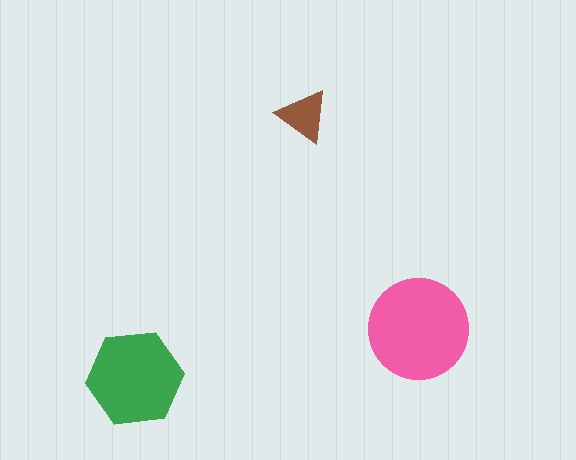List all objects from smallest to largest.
The brown triangle, the green hexagon, the pink circle.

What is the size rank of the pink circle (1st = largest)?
1st.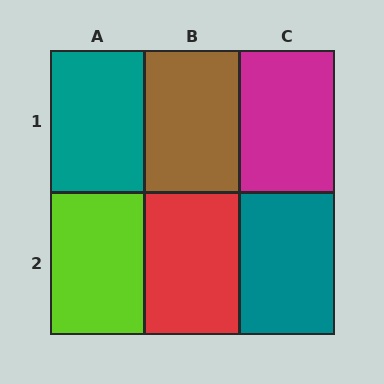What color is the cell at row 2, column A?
Lime.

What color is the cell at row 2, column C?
Teal.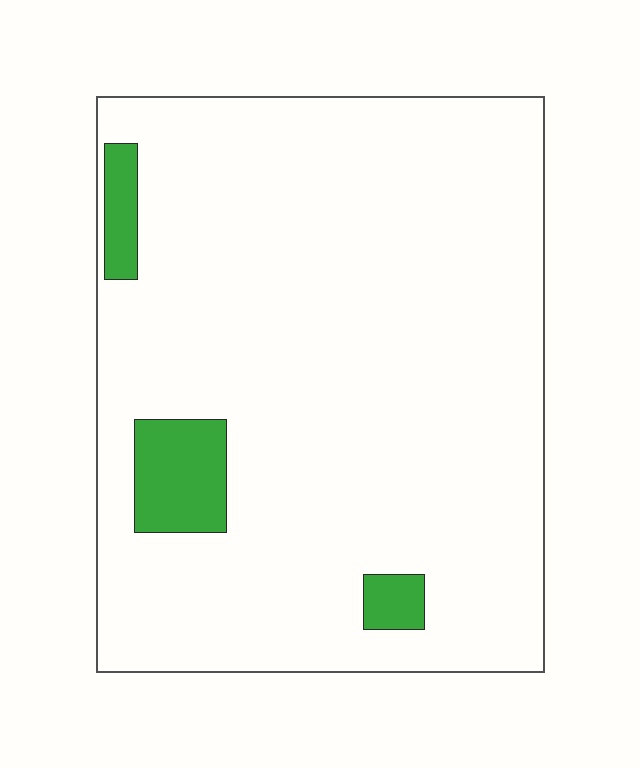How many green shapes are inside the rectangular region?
3.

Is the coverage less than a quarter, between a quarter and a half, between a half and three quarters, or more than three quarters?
Less than a quarter.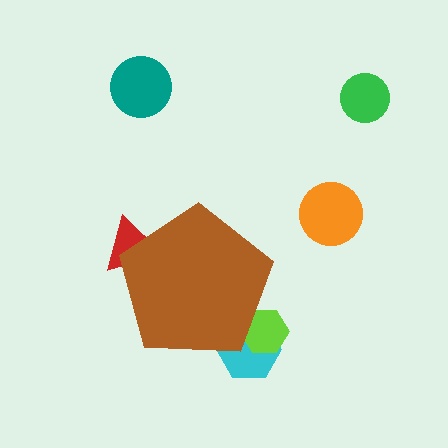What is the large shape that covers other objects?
A brown pentagon.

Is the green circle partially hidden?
No, the green circle is fully visible.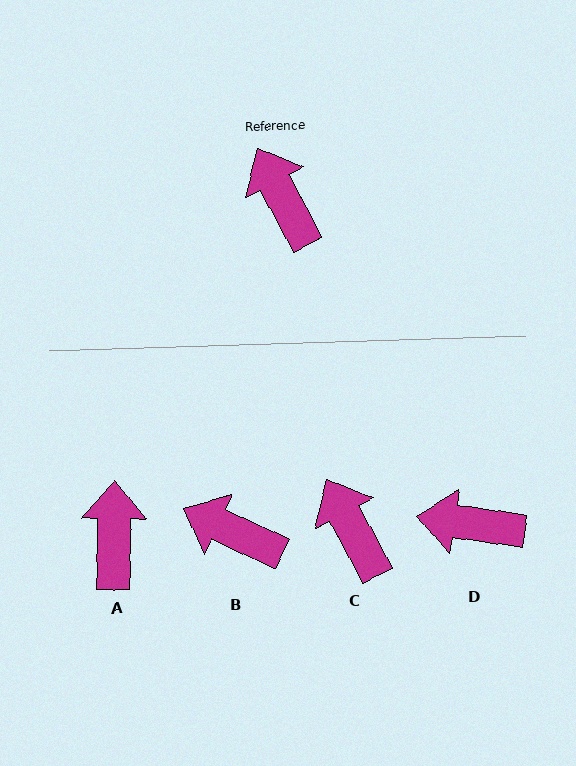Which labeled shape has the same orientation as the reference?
C.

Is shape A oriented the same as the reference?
No, it is off by about 29 degrees.